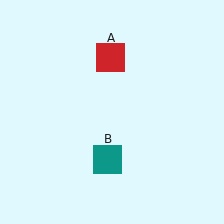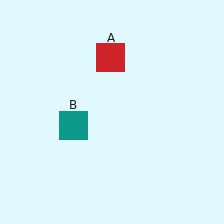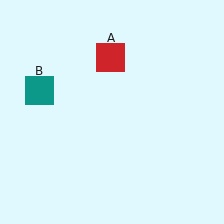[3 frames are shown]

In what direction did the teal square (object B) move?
The teal square (object B) moved up and to the left.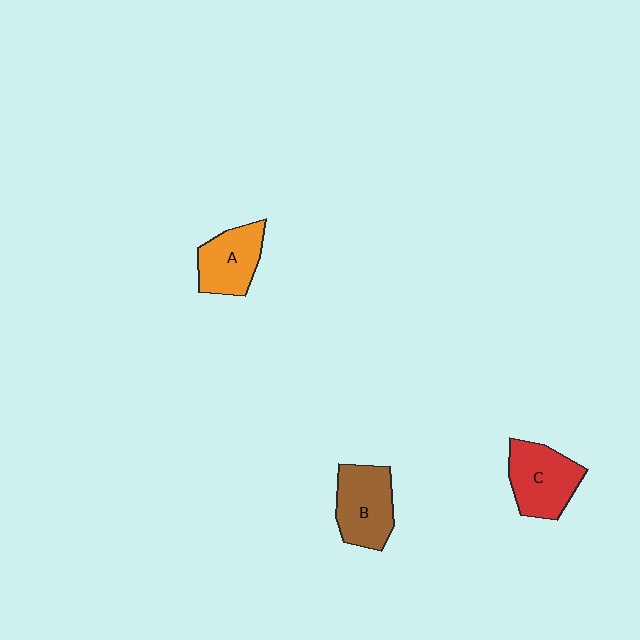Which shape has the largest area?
Shape C (red).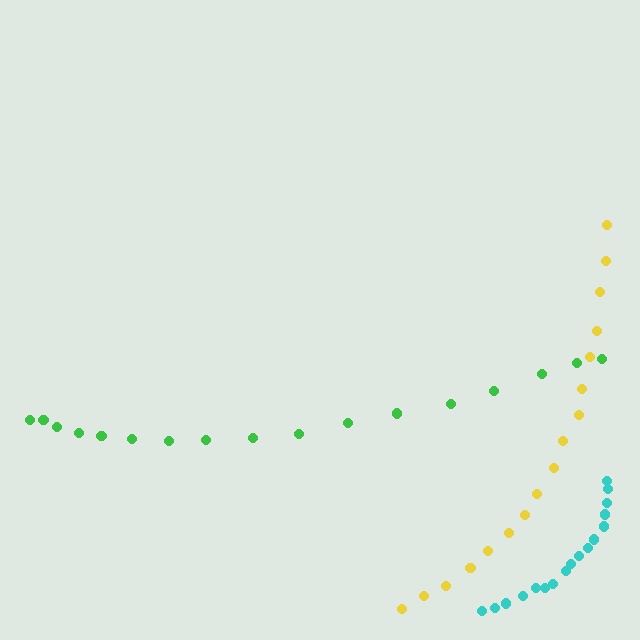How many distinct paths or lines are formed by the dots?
There are 3 distinct paths.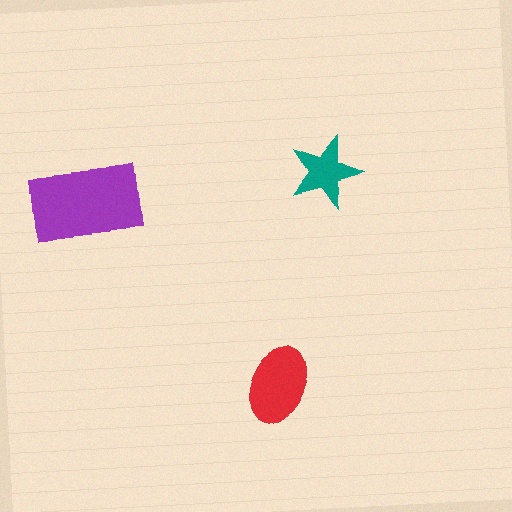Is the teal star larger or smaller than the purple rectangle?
Smaller.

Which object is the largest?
The purple rectangle.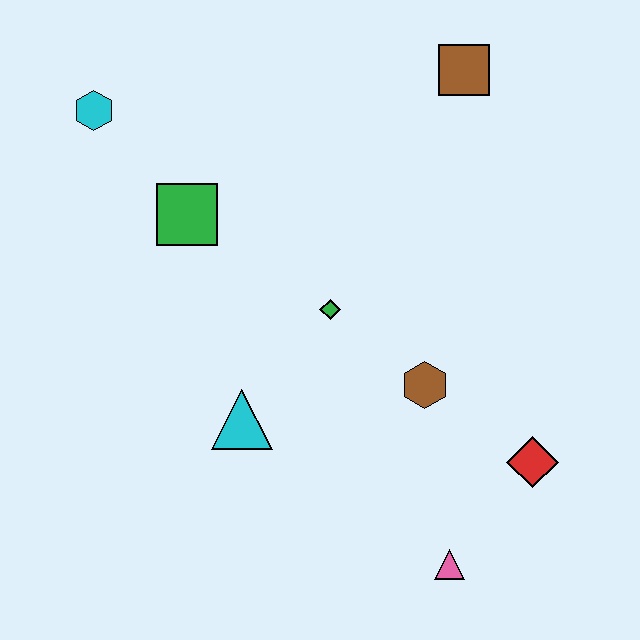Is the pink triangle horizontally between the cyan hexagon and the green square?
No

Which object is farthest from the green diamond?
The cyan hexagon is farthest from the green diamond.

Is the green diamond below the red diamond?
No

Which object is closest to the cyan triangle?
The green diamond is closest to the cyan triangle.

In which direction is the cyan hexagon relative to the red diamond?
The cyan hexagon is to the left of the red diamond.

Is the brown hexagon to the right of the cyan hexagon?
Yes